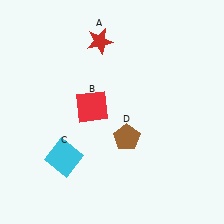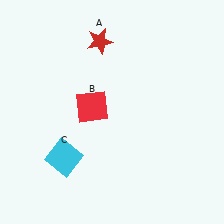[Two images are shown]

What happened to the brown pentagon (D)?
The brown pentagon (D) was removed in Image 2. It was in the bottom-right area of Image 1.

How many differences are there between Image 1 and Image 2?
There is 1 difference between the two images.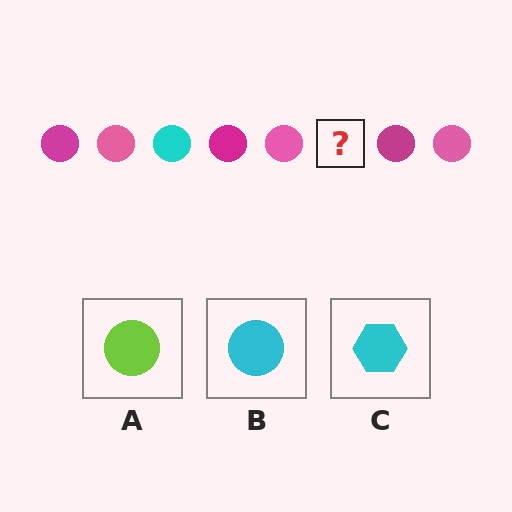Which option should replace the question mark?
Option B.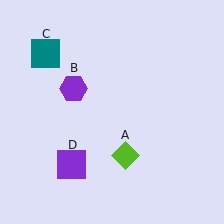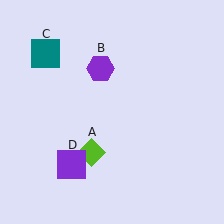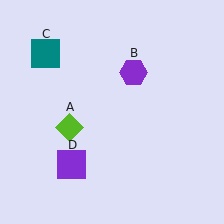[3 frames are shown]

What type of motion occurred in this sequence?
The lime diamond (object A), purple hexagon (object B) rotated clockwise around the center of the scene.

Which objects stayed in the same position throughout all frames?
Teal square (object C) and purple square (object D) remained stationary.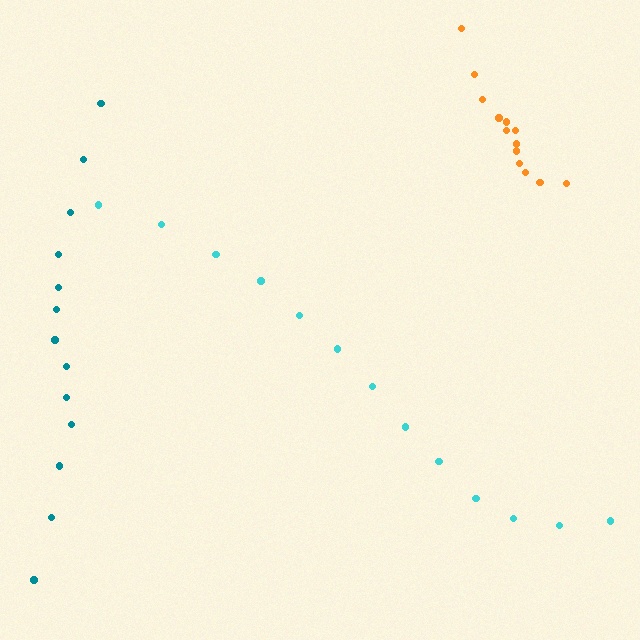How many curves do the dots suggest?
There are 3 distinct paths.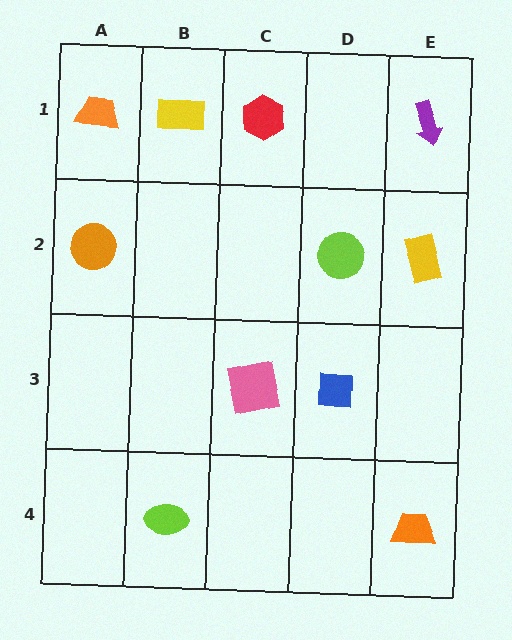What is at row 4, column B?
A lime ellipse.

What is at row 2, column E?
A yellow rectangle.